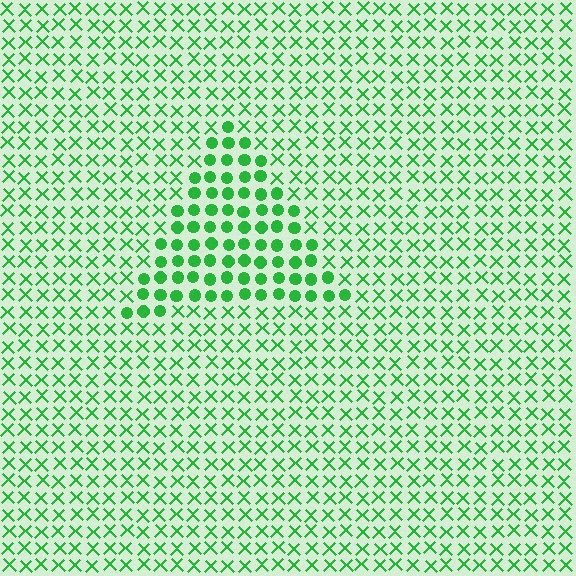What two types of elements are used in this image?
The image uses circles inside the triangle region and X marks outside it.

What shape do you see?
I see a triangle.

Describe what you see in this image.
The image is filled with small green elements arranged in a uniform grid. A triangle-shaped region contains circles, while the surrounding area contains X marks. The boundary is defined purely by the change in element shape.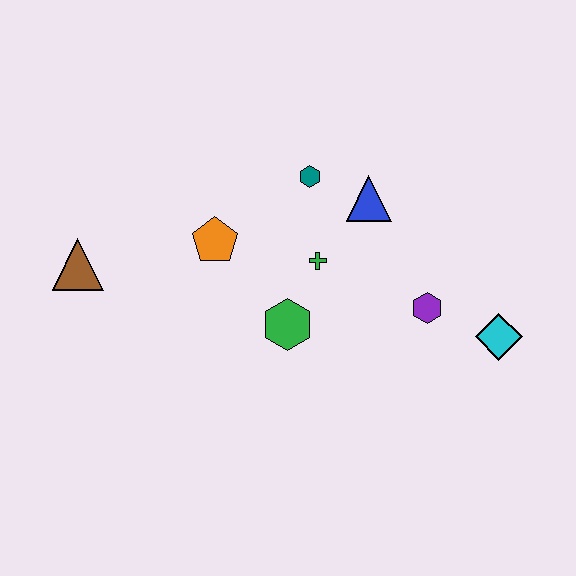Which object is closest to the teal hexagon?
The blue triangle is closest to the teal hexagon.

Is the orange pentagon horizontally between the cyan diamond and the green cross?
No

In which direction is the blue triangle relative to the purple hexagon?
The blue triangle is above the purple hexagon.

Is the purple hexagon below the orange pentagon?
Yes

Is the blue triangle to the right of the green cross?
Yes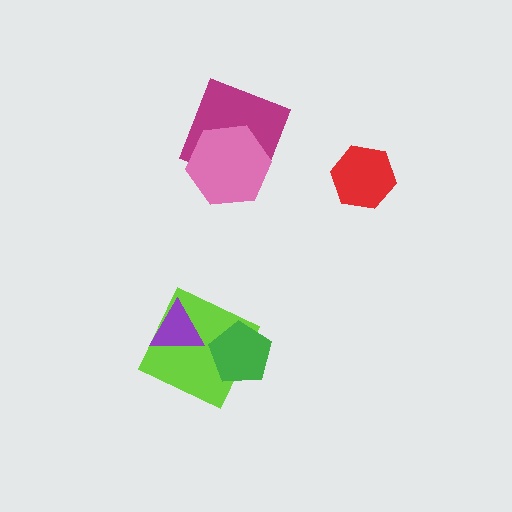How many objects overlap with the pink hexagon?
1 object overlaps with the pink hexagon.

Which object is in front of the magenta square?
The pink hexagon is in front of the magenta square.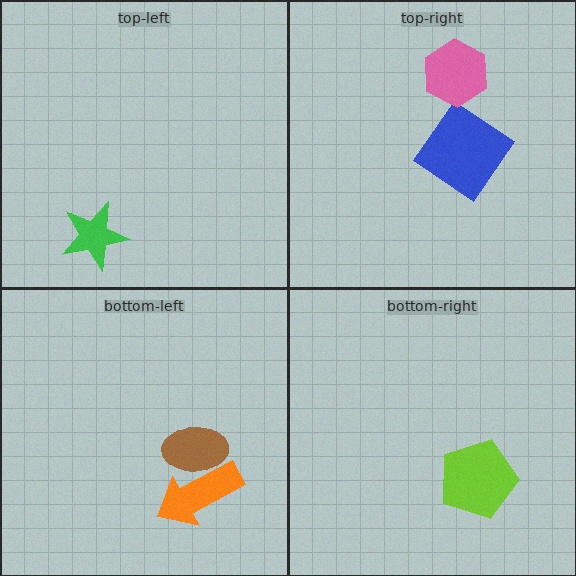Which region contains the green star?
The top-left region.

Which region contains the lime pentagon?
The bottom-right region.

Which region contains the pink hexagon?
The top-right region.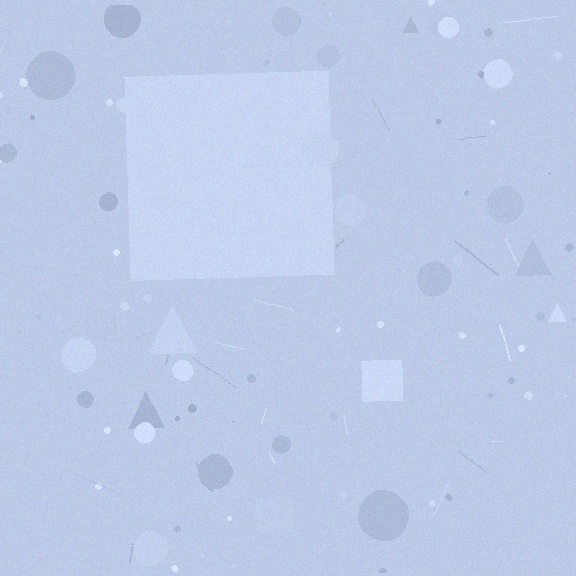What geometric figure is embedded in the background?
A square is embedded in the background.